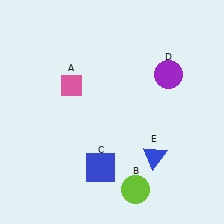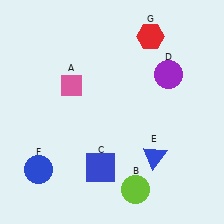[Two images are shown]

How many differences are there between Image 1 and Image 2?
There are 2 differences between the two images.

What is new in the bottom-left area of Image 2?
A blue circle (F) was added in the bottom-left area of Image 2.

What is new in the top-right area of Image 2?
A red hexagon (G) was added in the top-right area of Image 2.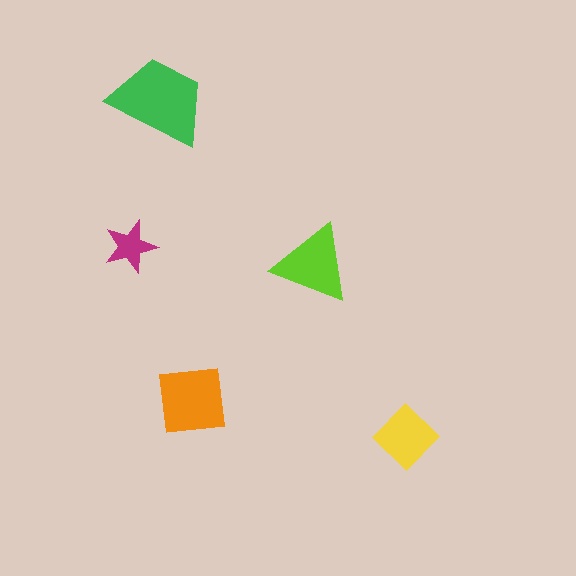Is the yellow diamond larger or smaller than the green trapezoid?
Smaller.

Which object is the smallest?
The magenta star.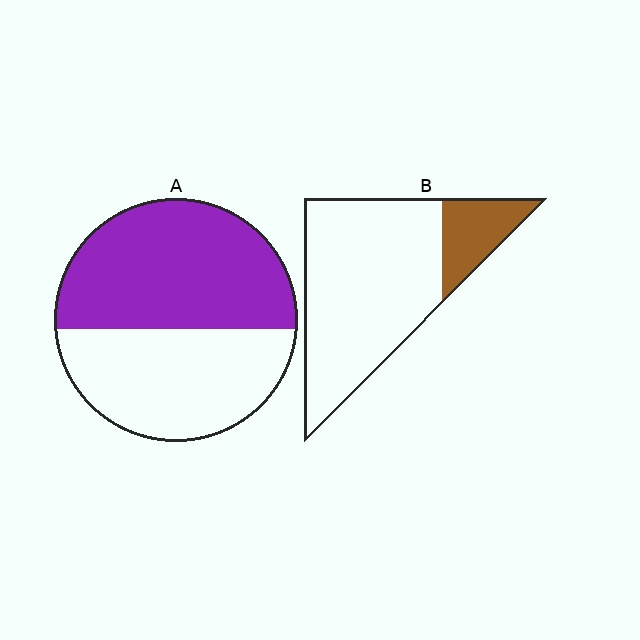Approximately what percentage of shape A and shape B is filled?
A is approximately 55% and B is approximately 20%.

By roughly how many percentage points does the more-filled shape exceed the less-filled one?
By roughly 35 percentage points (A over B).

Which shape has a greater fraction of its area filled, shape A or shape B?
Shape A.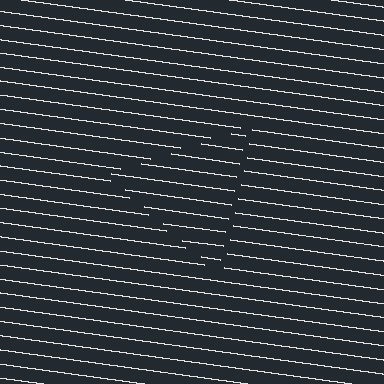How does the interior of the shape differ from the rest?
The interior of the shape contains the same grating, shifted by half a period — the contour is defined by the phase discontinuity where line-ends from the inner and outer gratings abut.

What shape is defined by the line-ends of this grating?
An illusory triangle. The interior of the shape contains the same grating, shifted by half a period — the contour is defined by the phase discontinuity where line-ends from the inner and outer gratings abut.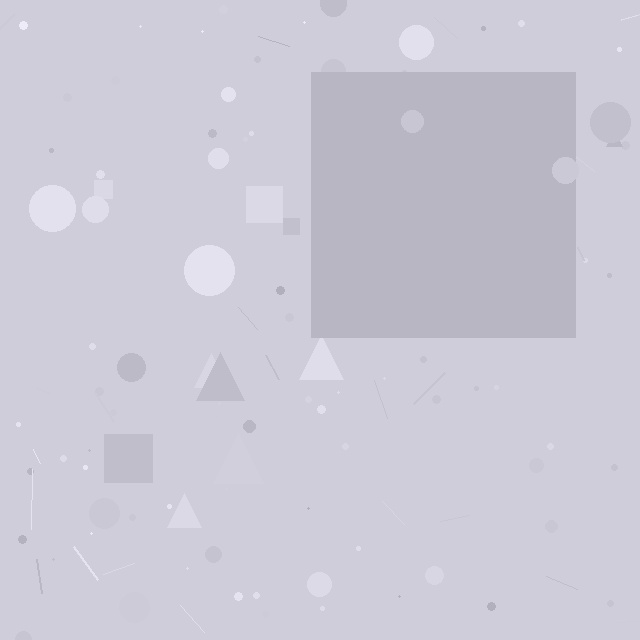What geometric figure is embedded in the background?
A square is embedded in the background.